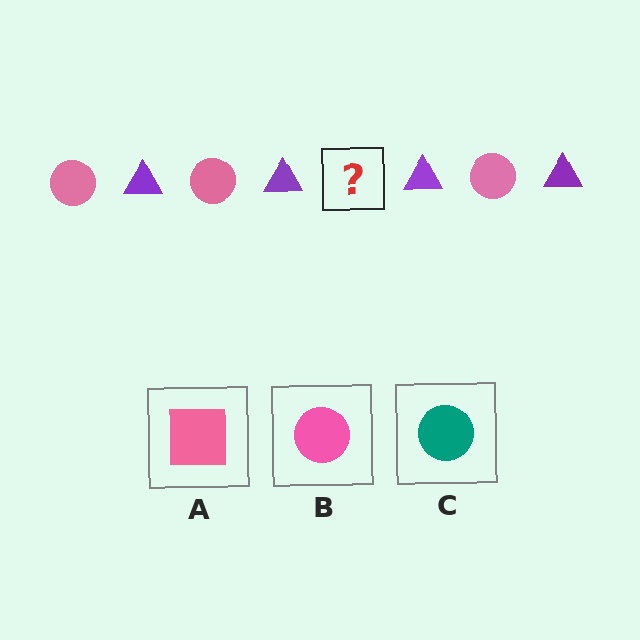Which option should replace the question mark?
Option B.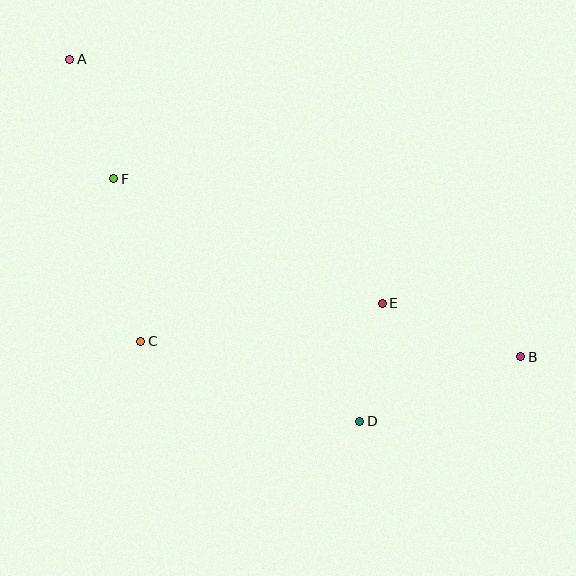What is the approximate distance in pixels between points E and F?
The distance between E and F is approximately 296 pixels.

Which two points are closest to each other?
Points D and E are closest to each other.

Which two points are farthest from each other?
Points A and B are farthest from each other.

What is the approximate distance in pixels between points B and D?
The distance between B and D is approximately 174 pixels.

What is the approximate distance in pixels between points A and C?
The distance between A and C is approximately 291 pixels.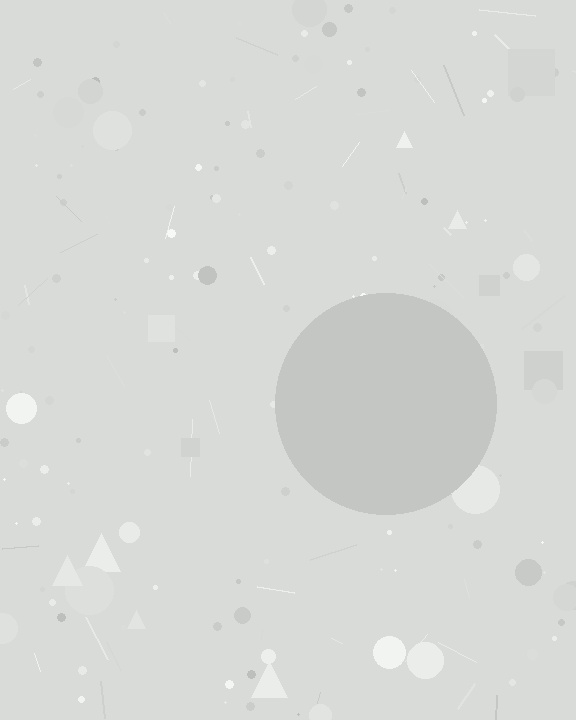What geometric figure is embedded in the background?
A circle is embedded in the background.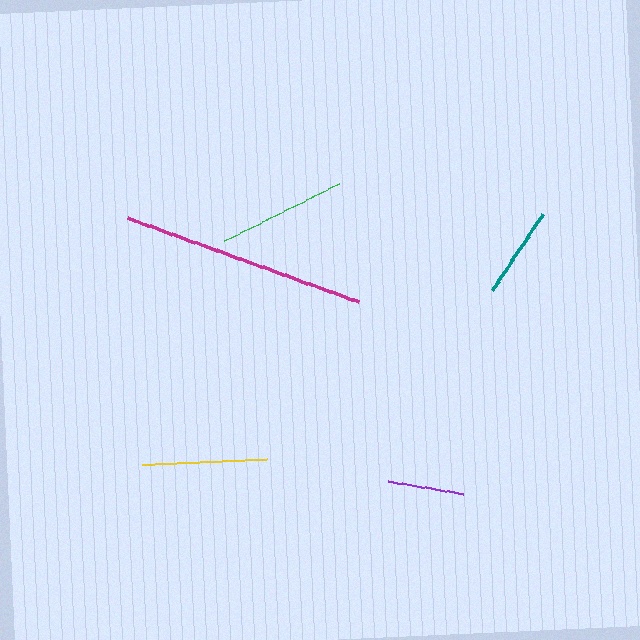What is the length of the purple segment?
The purple segment is approximately 75 pixels long.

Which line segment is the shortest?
The purple line is the shortest at approximately 75 pixels.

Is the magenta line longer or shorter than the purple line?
The magenta line is longer than the purple line.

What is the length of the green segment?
The green segment is approximately 128 pixels long.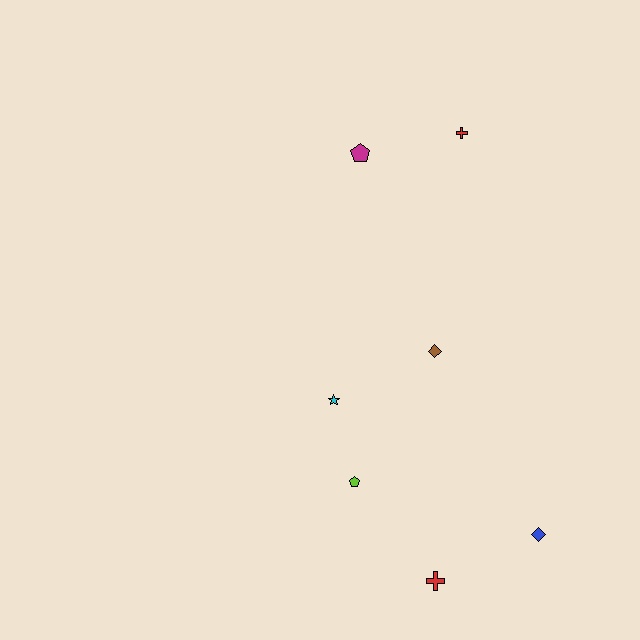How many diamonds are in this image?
There are 2 diamonds.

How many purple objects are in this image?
There are no purple objects.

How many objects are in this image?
There are 7 objects.